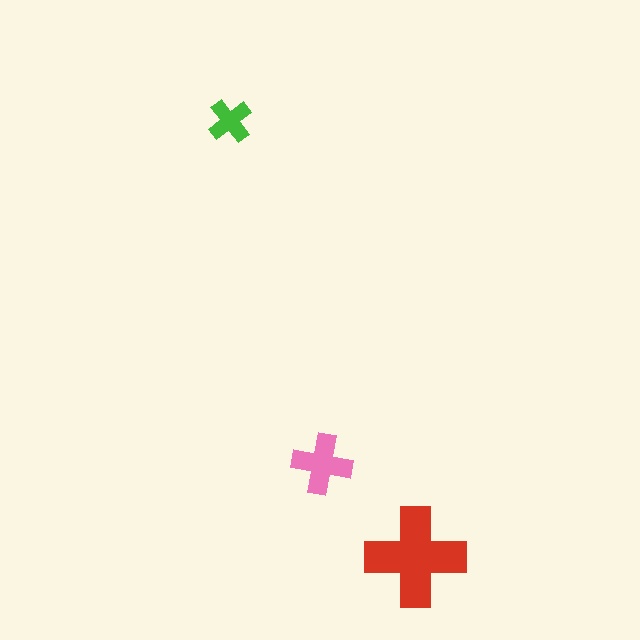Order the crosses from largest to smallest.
the red one, the pink one, the green one.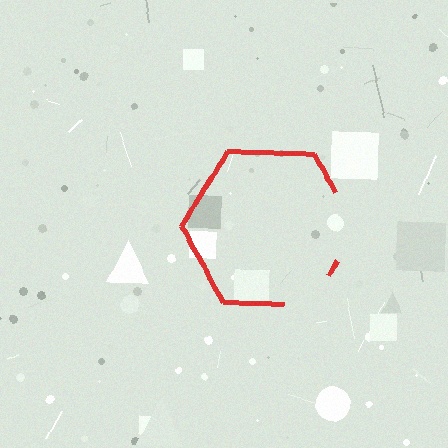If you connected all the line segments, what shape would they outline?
They would outline a hexagon.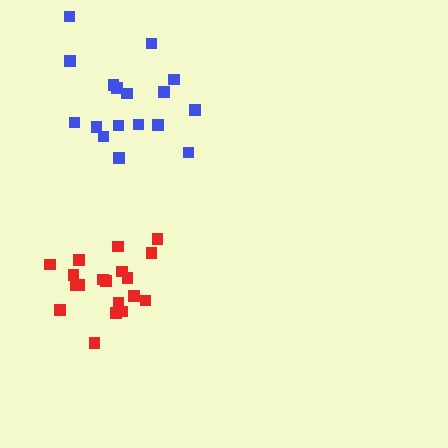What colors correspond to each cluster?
The clusters are colored: red, blue.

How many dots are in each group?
Group 1: 19 dots, Group 2: 17 dots (36 total).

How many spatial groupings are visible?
There are 2 spatial groupings.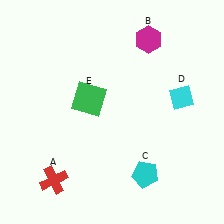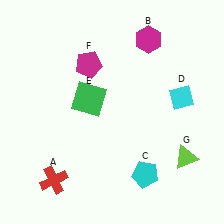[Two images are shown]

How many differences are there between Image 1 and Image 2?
There are 2 differences between the two images.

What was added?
A magenta pentagon (F), a lime triangle (G) were added in Image 2.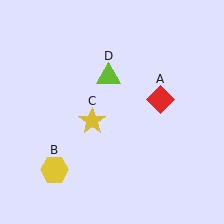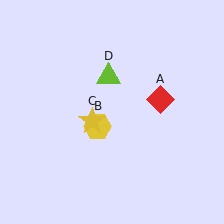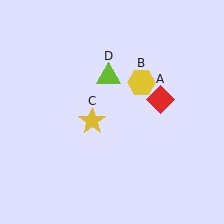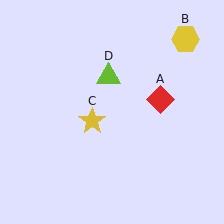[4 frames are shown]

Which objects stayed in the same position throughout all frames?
Red diamond (object A) and yellow star (object C) and lime triangle (object D) remained stationary.